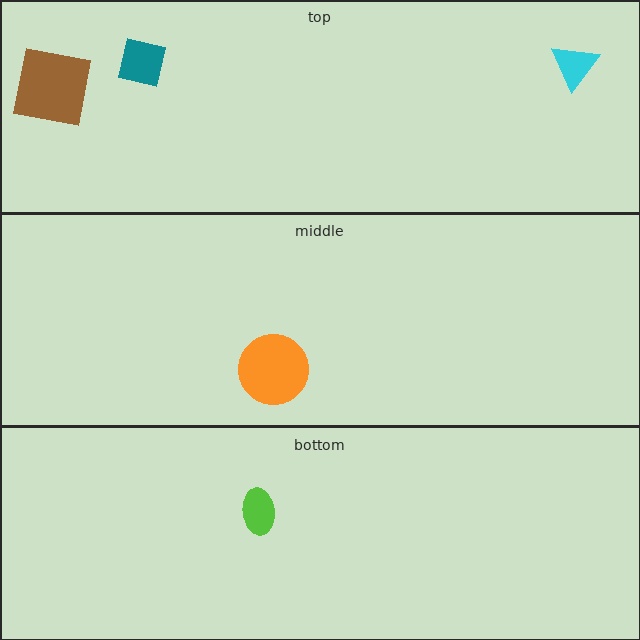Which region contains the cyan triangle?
The top region.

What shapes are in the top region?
The cyan triangle, the teal square, the brown square.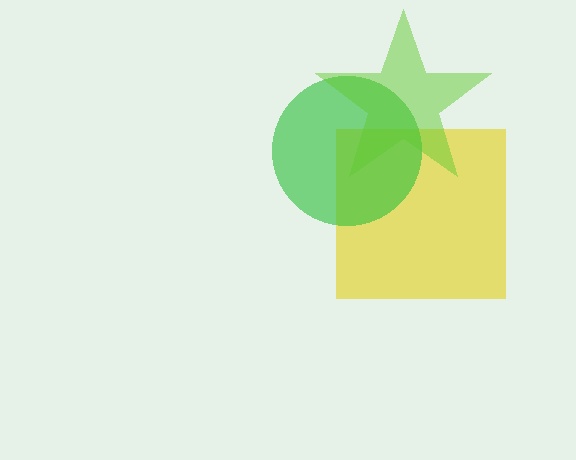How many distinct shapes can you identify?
There are 3 distinct shapes: a yellow square, a green circle, a lime star.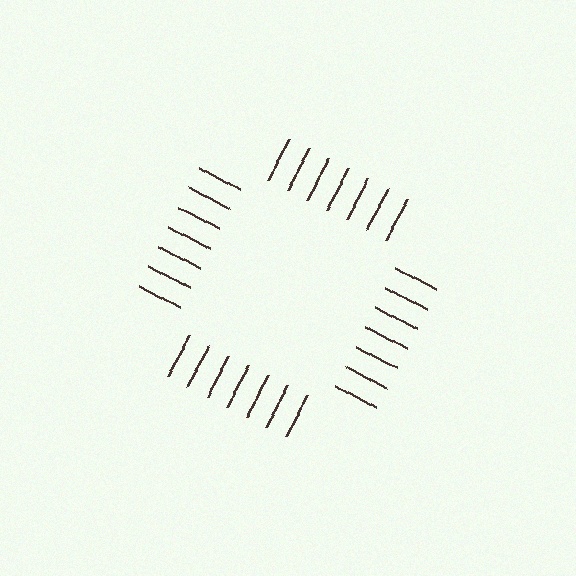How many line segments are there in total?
28 — 7 along each of the 4 edges.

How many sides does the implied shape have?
4 sides — the line-ends trace a square.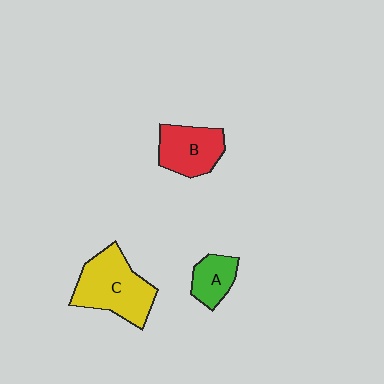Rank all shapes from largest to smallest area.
From largest to smallest: C (yellow), B (red), A (green).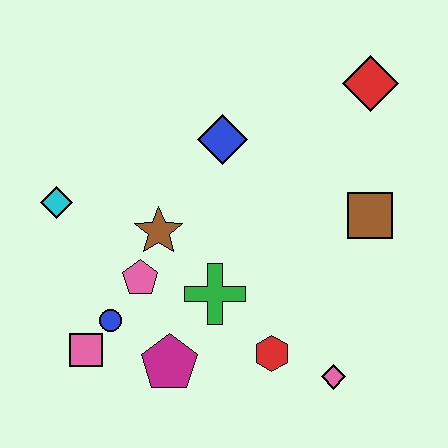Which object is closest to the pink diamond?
The red hexagon is closest to the pink diamond.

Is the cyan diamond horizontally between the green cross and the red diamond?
No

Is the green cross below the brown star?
Yes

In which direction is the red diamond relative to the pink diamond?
The red diamond is above the pink diamond.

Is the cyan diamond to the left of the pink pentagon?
Yes